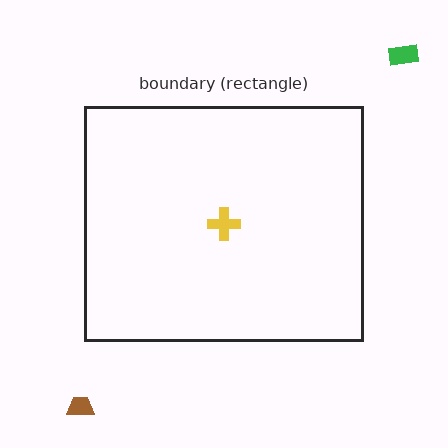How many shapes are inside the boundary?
1 inside, 2 outside.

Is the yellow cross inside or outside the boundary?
Inside.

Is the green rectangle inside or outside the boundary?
Outside.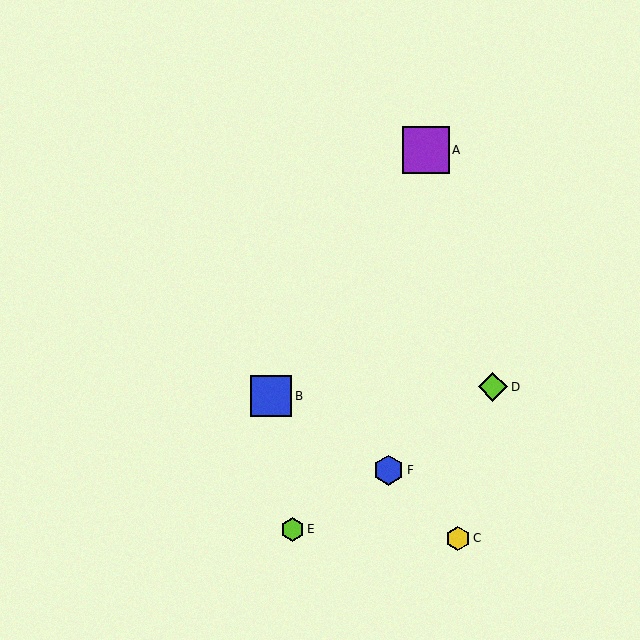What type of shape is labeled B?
Shape B is a blue square.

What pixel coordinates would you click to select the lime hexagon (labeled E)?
Click at (292, 529) to select the lime hexagon E.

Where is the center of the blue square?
The center of the blue square is at (271, 396).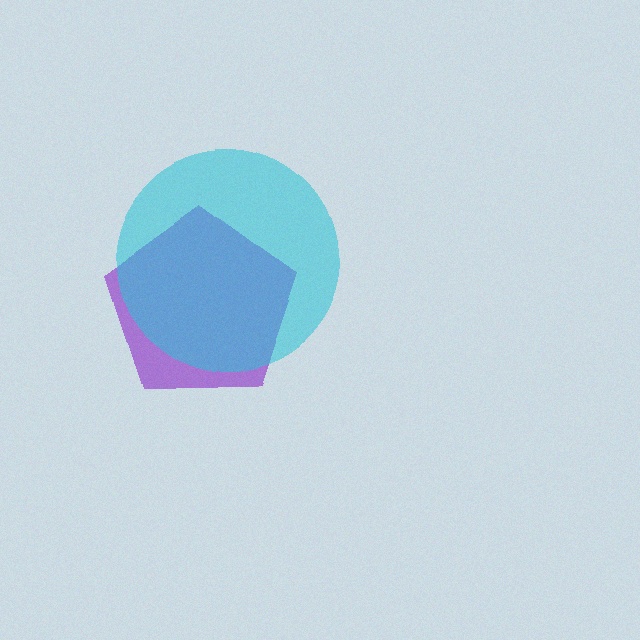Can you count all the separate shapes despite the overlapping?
Yes, there are 2 separate shapes.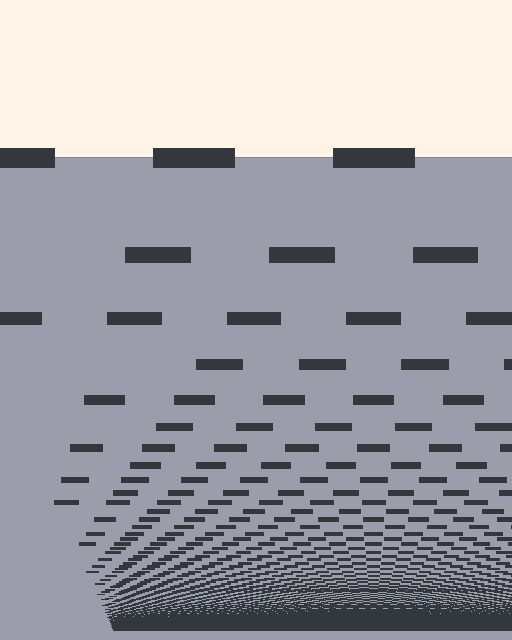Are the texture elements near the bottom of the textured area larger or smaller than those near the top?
Smaller. The gradient is inverted — elements near the bottom are smaller and denser.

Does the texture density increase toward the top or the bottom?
Density increases toward the bottom.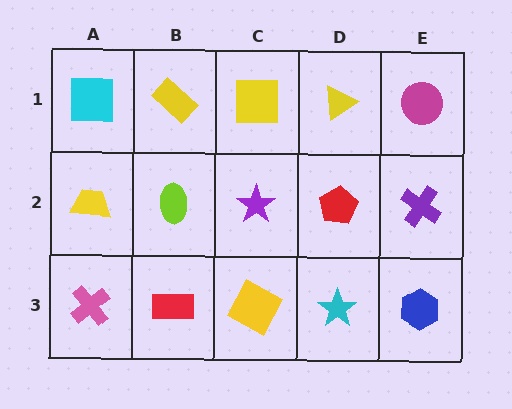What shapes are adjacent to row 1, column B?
A lime ellipse (row 2, column B), a cyan square (row 1, column A), a yellow square (row 1, column C).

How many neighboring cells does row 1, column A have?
2.